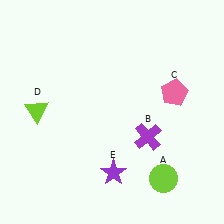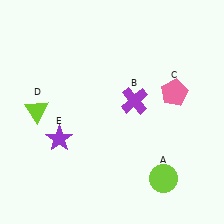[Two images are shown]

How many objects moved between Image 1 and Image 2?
2 objects moved between the two images.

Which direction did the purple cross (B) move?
The purple cross (B) moved up.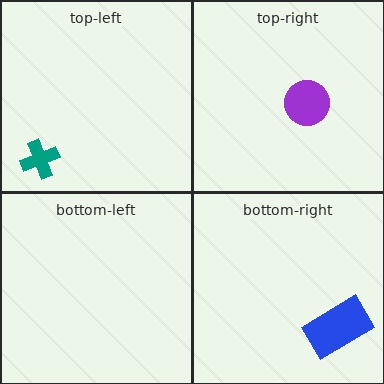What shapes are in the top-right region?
The purple circle.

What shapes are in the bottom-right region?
The blue rectangle.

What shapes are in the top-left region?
The teal cross.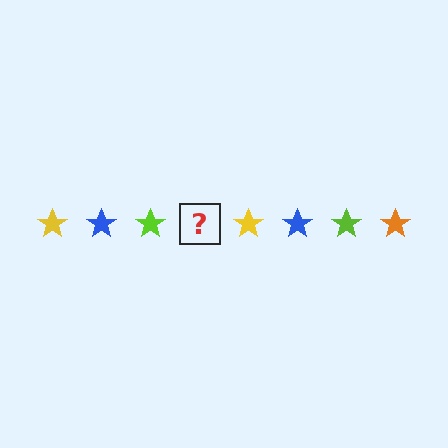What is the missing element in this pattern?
The missing element is an orange star.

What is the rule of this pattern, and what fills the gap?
The rule is that the pattern cycles through yellow, blue, lime, orange stars. The gap should be filled with an orange star.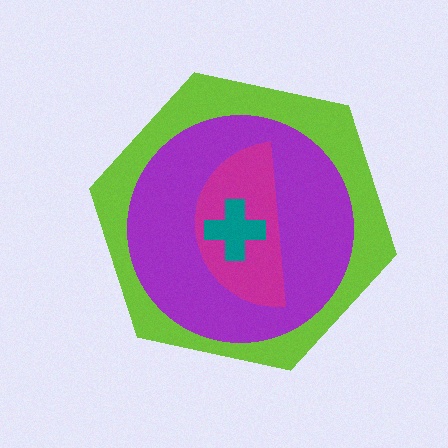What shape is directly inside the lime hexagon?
The purple circle.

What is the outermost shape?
The lime hexagon.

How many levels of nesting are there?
4.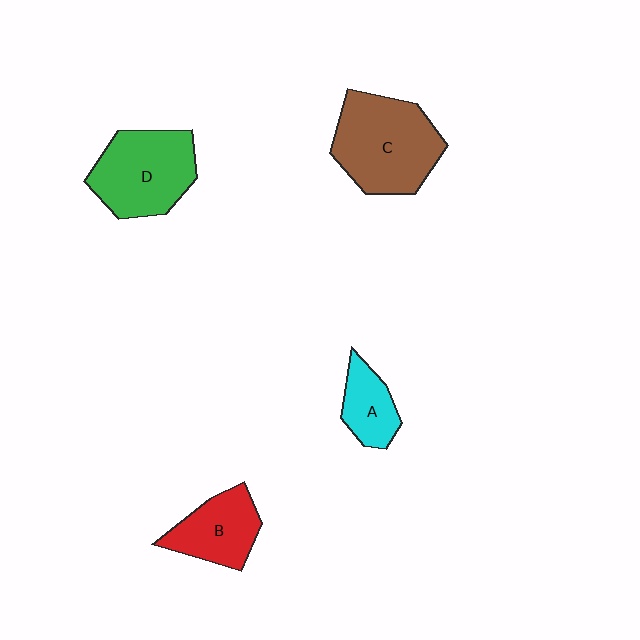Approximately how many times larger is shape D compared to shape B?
Approximately 1.4 times.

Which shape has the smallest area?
Shape A (cyan).